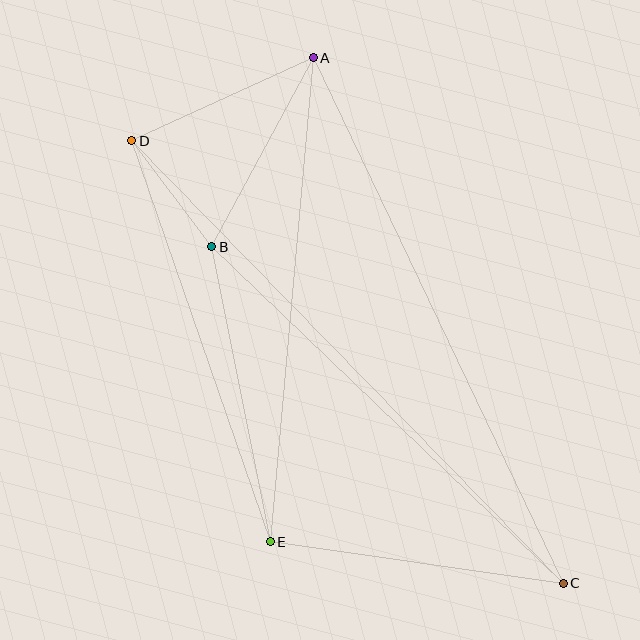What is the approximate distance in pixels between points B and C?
The distance between B and C is approximately 486 pixels.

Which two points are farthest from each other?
Points C and D are farthest from each other.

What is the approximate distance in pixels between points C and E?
The distance between C and E is approximately 296 pixels.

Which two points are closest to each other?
Points B and D are closest to each other.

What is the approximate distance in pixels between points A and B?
The distance between A and B is approximately 214 pixels.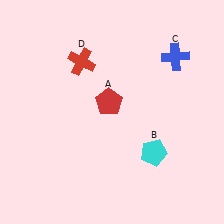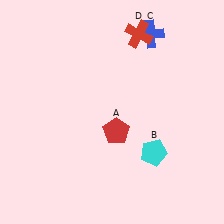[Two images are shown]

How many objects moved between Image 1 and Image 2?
3 objects moved between the two images.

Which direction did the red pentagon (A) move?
The red pentagon (A) moved down.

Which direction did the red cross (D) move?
The red cross (D) moved right.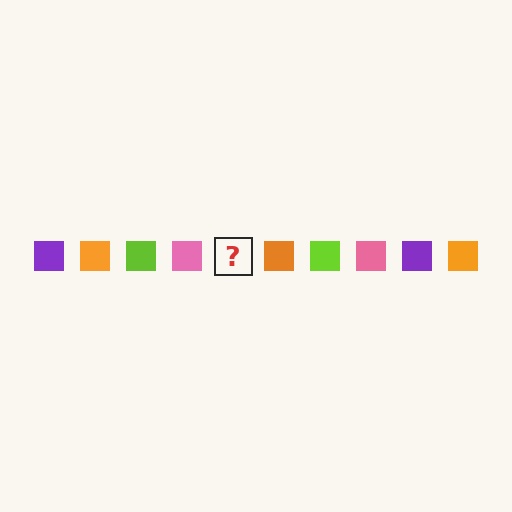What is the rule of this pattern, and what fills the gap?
The rule is that the pattern cycles through purple, orange, lime, pink squares. The gap should be filled with a purple square.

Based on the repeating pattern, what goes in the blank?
The blank should be a purple square.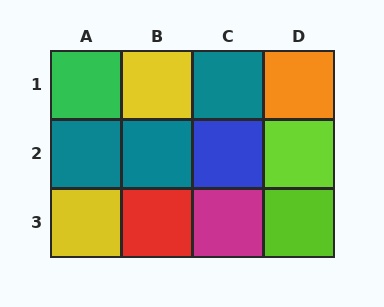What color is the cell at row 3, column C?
Magenta.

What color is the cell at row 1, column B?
Yellow.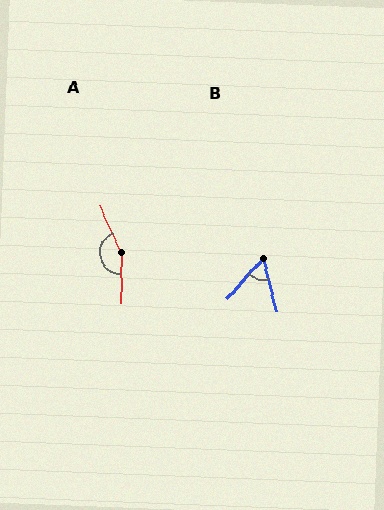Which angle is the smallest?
B, at approximately 56 degrees.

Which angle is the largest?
A, at approximately 156 degrees.